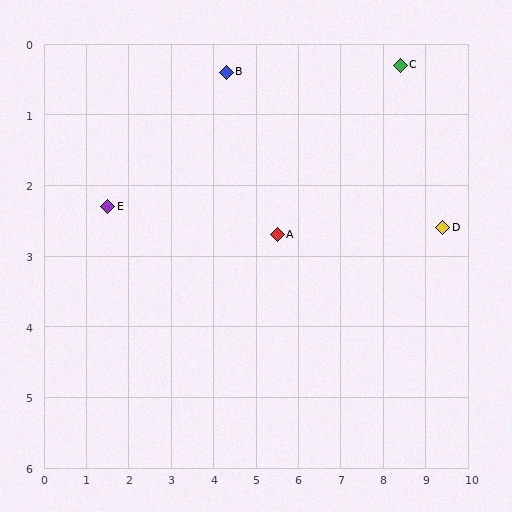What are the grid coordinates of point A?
Point A is at approximately (5.5, 2.7).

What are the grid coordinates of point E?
Point E is at approximately (1.5, 2.3).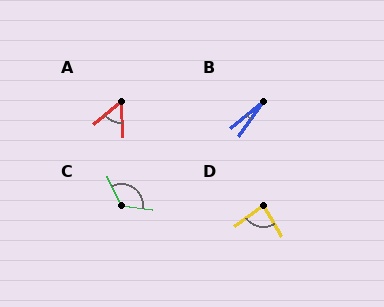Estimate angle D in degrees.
Approximately 84 degrees.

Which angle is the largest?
C, at approximately 123 degrees.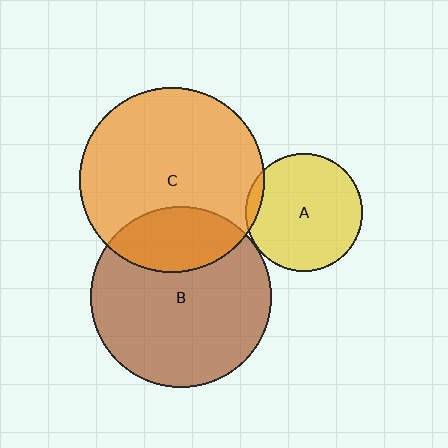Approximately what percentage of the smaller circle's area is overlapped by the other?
Approximately 5%.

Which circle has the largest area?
Circle C (orange).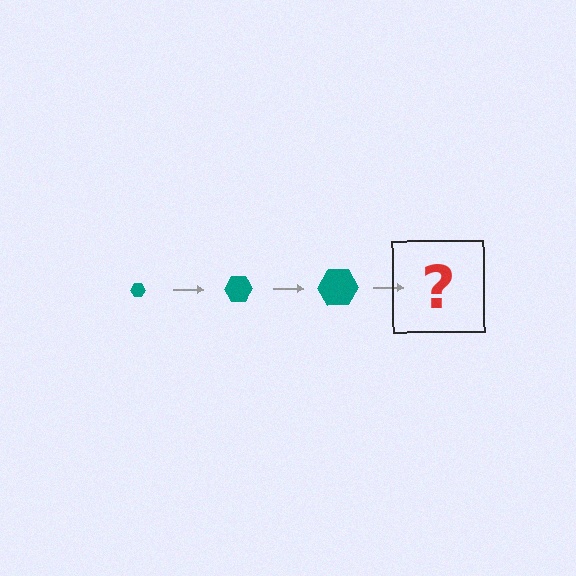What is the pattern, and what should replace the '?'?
The pattern is that the hexagon gets progressively larger each step. The '?' should be a teal hexagon, larger than the previous one.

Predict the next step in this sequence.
The next step is a teal hexagon, larger than the previous one.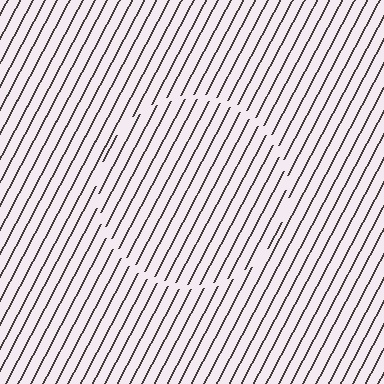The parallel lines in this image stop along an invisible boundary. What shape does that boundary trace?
An illusory circle. The interior of the shape contains the same grating, shifted by half a period — the contour is defined by the phase discontinuity where line-ends from the inner and outer gratings abut.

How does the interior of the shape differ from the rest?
The interior of the shape contains the same grating, shifted by half a period — the contour is defined by the phase discontinuity where line-ends from the inner and outer gratings abut.